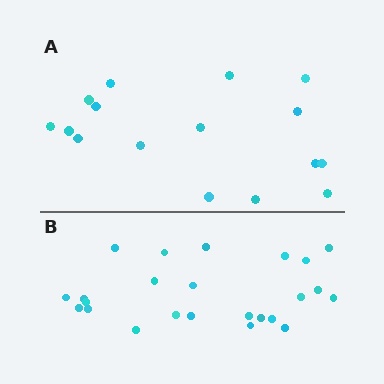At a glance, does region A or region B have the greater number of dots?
Region B (the bottom region) has more dots.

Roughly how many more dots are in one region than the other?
Region B has roughly 8 or so more dots than region A.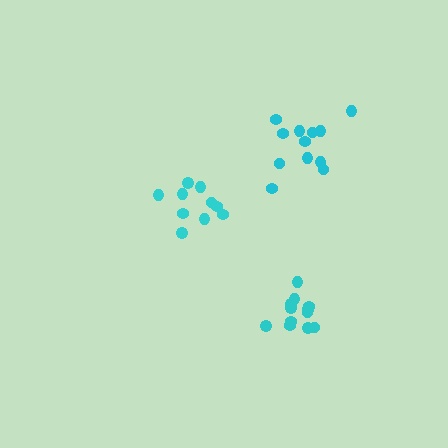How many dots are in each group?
Group 1: 12 dots, Group 2: 10 dots, Group 3: 12 dots (34 total).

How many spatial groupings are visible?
There are 3 spatial groupings.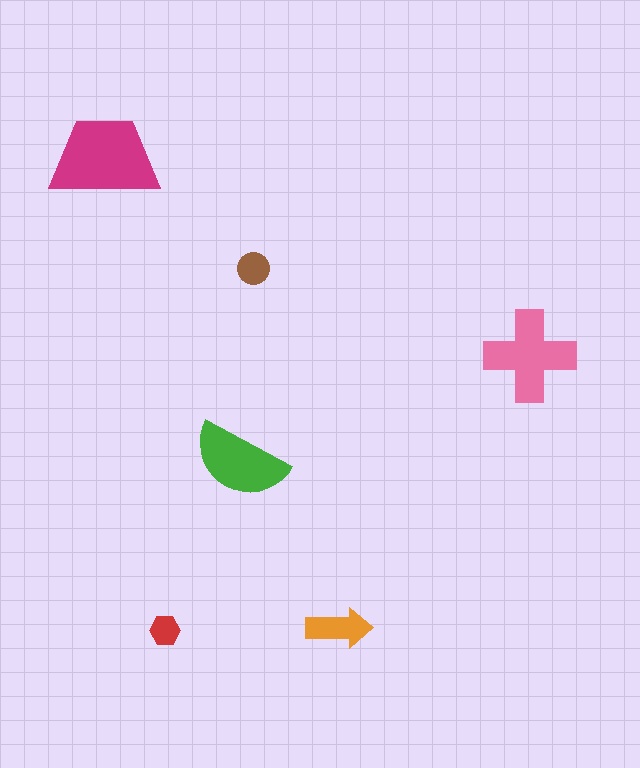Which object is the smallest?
The red hexagon.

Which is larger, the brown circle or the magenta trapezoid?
The magenta trapezoid.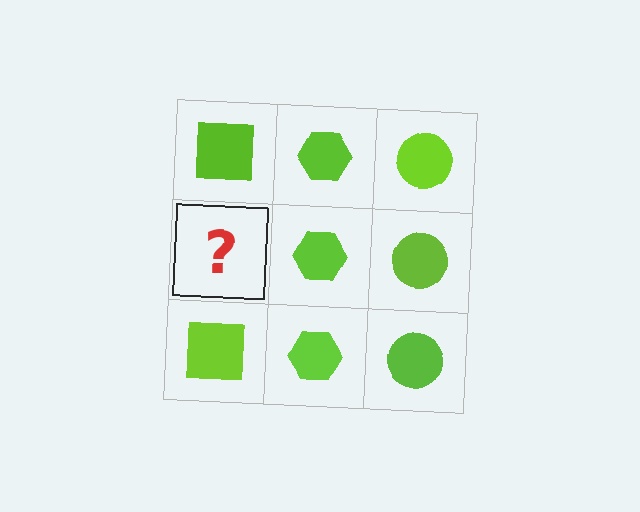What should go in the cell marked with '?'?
The missing cell should contain a lime square.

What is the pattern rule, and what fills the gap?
The rule is that each column has a consistent shape. The gap should be filled with a lime square.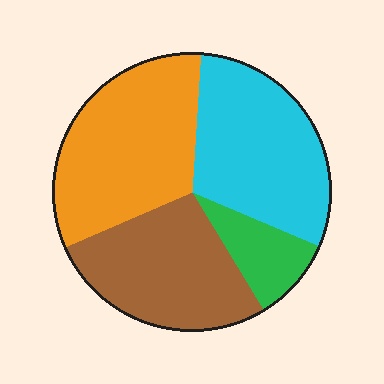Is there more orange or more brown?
Orange.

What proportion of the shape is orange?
Orange takes up about one third (1/3) of the shape.